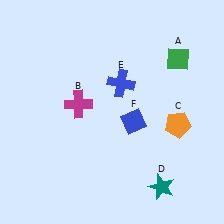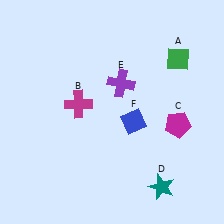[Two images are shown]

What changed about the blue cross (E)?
In Image 1, E is blue. In Image 2, it changed to purple.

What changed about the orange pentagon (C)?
In Image 1, C is orange. In Image 2, it changed to magenta.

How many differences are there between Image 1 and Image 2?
There are 2 differences between the two images.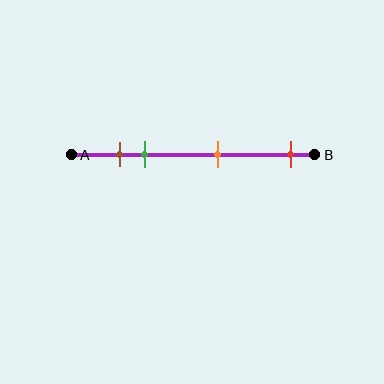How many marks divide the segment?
There are 4 marks dividing the segment.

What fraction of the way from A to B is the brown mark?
The brown mark is approximately 20% (0.2) of the way from A to B.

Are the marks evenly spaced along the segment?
No, the marks are not evenly spaced.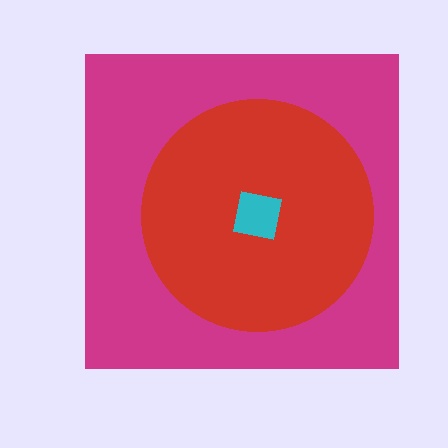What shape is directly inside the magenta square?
The red circle.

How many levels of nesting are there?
3.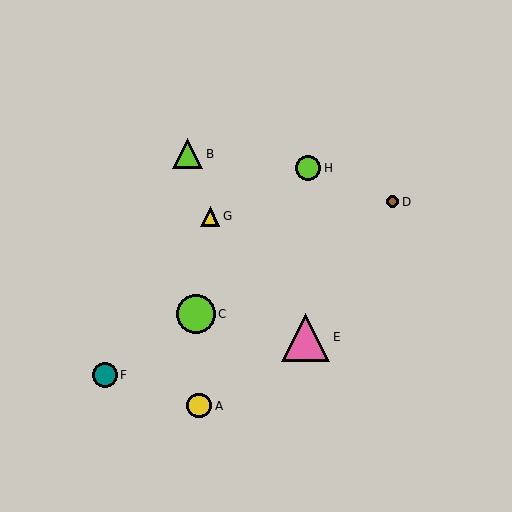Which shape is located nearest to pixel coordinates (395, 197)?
The brown circle (labeled D) at (393, 202) is nearest to that location.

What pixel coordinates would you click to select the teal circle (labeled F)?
Click at (105, 375) to select the teal circle F.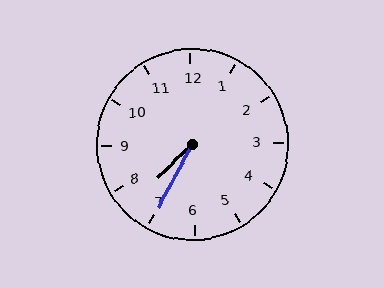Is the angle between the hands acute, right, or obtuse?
It is acute.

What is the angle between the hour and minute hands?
Approximately 18 degrees.